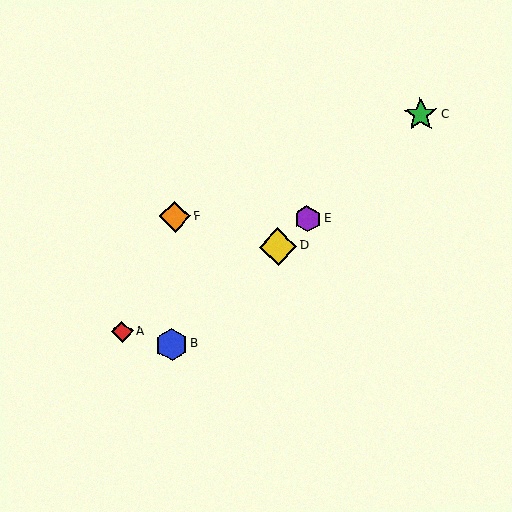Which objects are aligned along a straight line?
Objects B, C, D, E are aligned along a straight line.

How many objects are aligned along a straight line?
4 objects (B, C, D, E) are aligned along a straight line.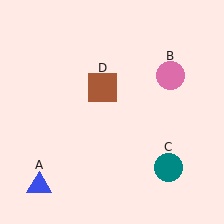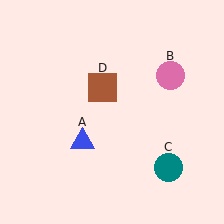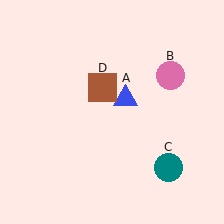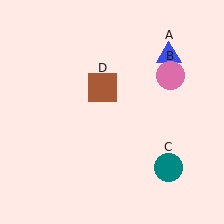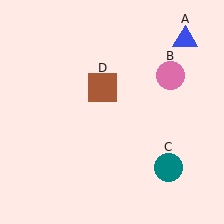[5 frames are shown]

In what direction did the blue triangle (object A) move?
The blue triangle (object A) moved up and to the right.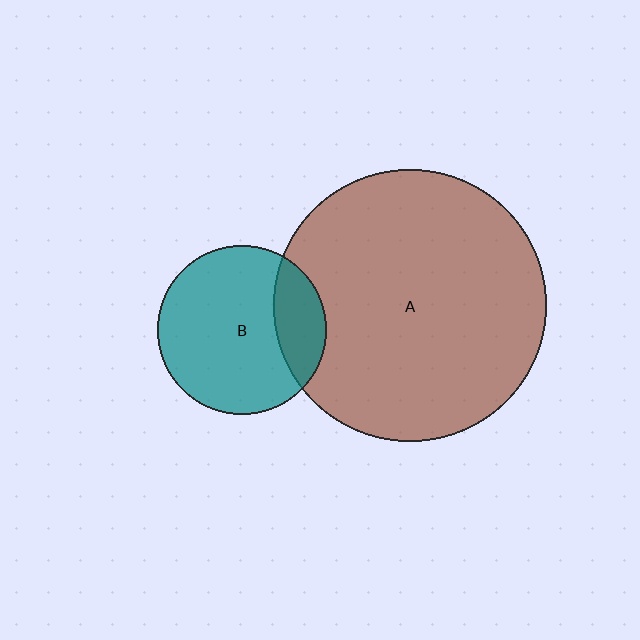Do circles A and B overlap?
Yes.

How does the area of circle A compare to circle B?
Approximately 2.6 times.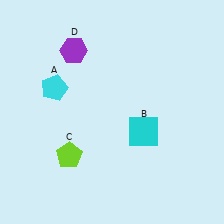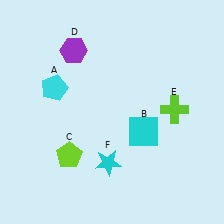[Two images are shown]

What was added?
A lime cross (E), a cyan star (F) were added in Image 2.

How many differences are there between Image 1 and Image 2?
There are 2 differences between the two images.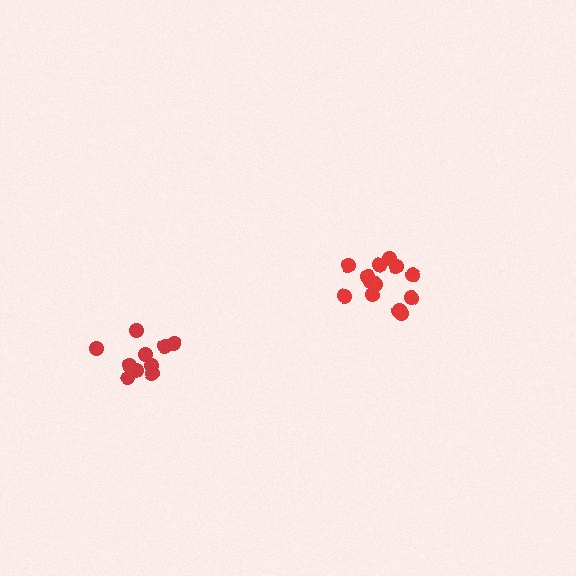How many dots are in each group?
Group 1: 13 dots, Group 2: 10 dots (23 total).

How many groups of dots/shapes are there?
There are 2 groups.